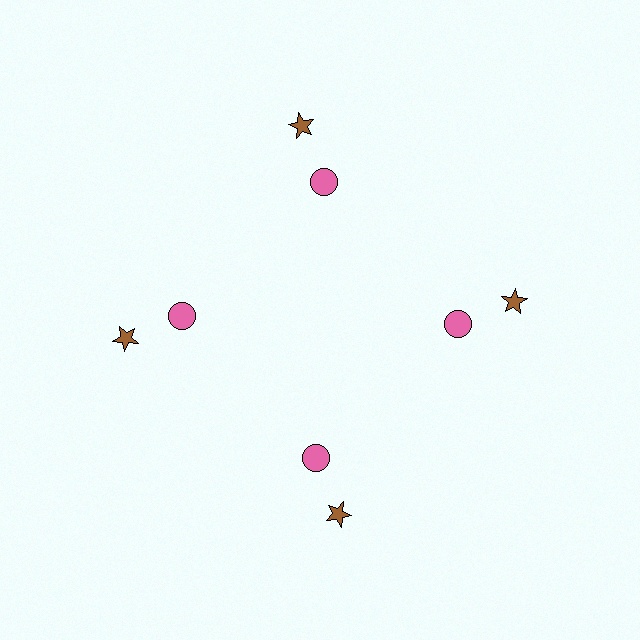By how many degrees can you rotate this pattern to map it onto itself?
The pattern maps onto itself every 90 degrees of rotation.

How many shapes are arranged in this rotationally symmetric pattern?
There are 8 shapes, arranged in 4 groups of 2.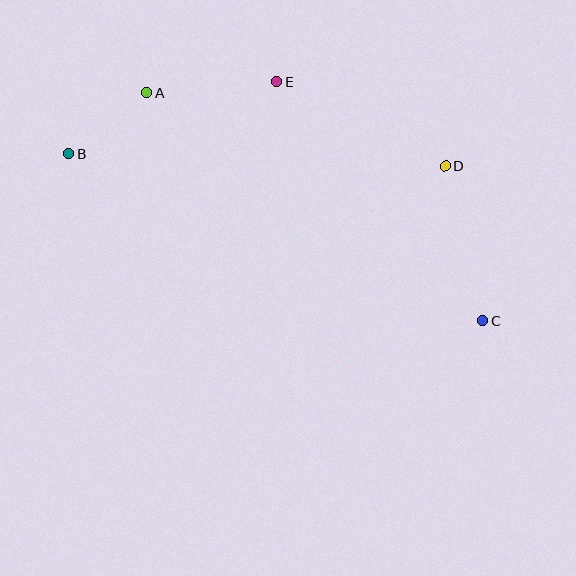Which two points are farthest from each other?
Points B and C are farthest from each other.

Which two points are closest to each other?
Points A and B are closest to each other.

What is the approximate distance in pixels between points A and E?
The distance between A and E is approximately 130 pixels.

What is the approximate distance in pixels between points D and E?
The distance between D and E is approximately 189 pixels.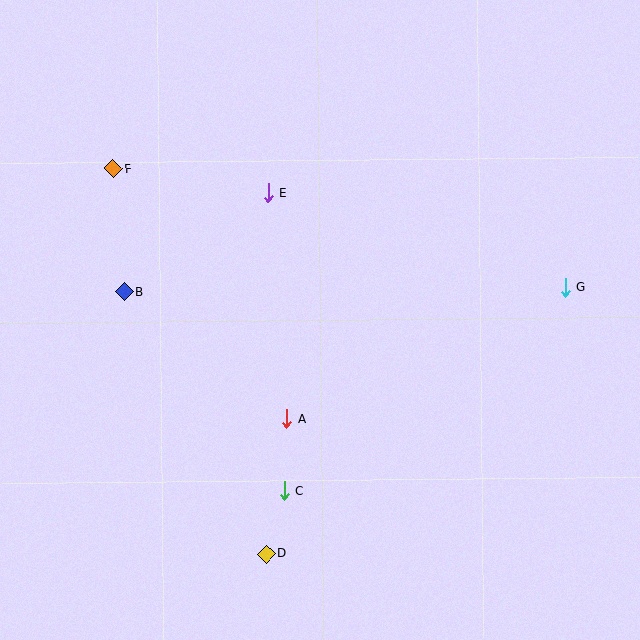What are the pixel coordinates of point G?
Point G is at (565, 287).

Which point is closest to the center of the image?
Point A at (287, 419) is closest to the center.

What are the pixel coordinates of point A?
Point A is at (287, 419).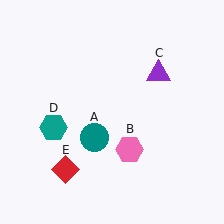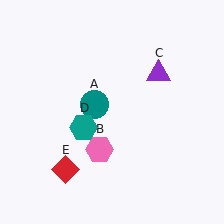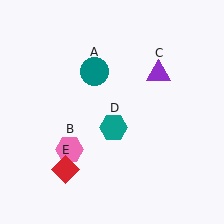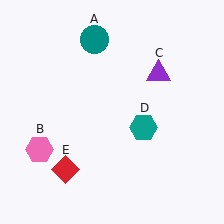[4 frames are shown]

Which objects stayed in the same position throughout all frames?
Purple triangle (object C) and red diamond (object E) remained stationary.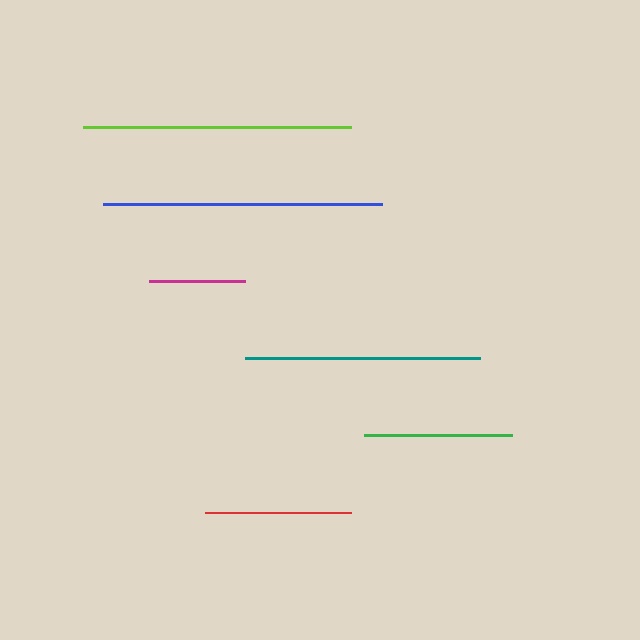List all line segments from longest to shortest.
From longest to shortest: blue, lime, teal, green, red, magenta.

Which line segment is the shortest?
The magenta line is the shortest at approximately 96 pixels.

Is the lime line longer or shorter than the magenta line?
The lime line is longer than the magenta line.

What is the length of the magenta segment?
The magenta segment is approximately 96 pixels long.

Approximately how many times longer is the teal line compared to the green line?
The teal line is approximately 1.6 times the length of the green line.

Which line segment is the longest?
The blue line is the longest at approximately 279 pixels.